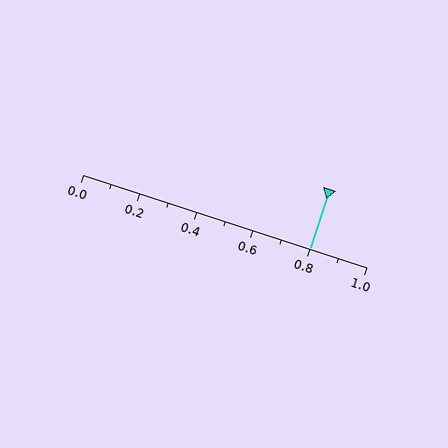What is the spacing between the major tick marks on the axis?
The major ticks are spaced 0.2 apart.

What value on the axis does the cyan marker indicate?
The marker indicates approximately 0.8.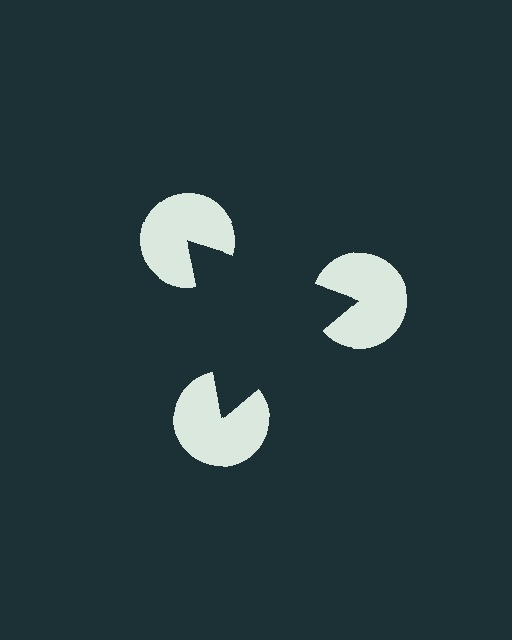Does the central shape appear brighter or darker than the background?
It typically appears slightly darker than the background, even though no actual brightness change is drawn.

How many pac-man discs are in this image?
There are 3 — one at each vertex of the illusory triangle.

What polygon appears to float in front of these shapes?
An illusory triangle — its edges are inferred from the aligned wedge cuts in the pac-man discs, not physically drawn.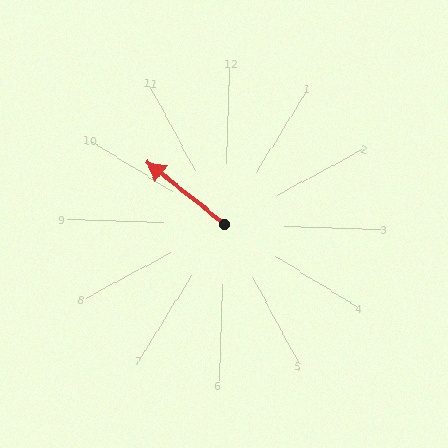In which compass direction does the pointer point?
Northwest.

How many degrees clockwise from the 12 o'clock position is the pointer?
Approximately 307 degrees.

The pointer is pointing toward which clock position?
Roughly 10 o'clock.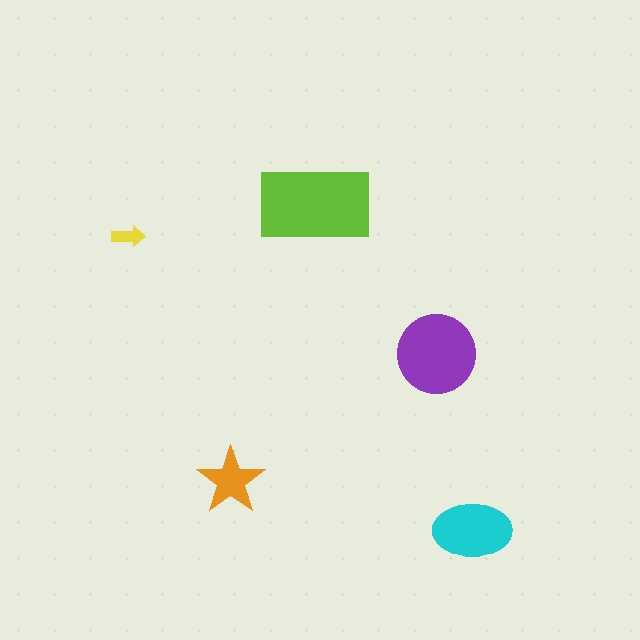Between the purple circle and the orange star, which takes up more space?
The purple circle.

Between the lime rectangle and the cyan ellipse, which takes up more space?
The lime rectangle.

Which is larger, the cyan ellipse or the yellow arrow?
The cyan ellipse.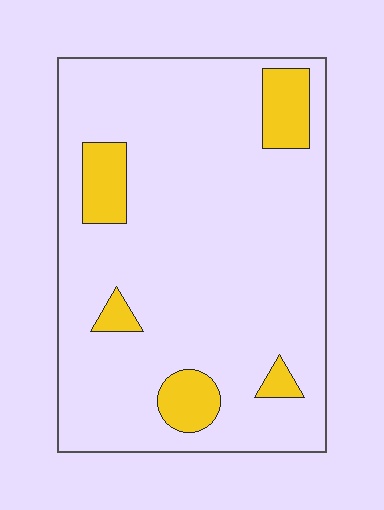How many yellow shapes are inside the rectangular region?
5.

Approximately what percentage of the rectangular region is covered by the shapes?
Approximately 10%.